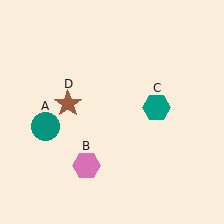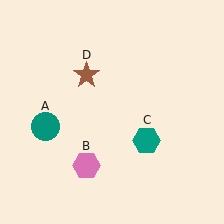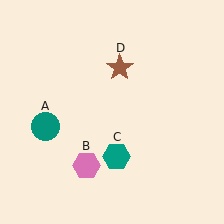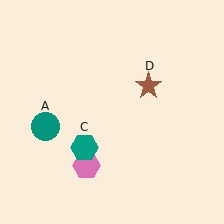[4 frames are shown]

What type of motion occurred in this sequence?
The teal hexagon (object C), brown star (object D) rotated clockwise around the center of the scene.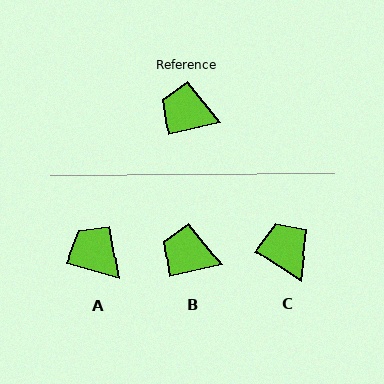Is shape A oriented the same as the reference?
No, it is off by about 29 degrees.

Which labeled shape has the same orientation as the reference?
B.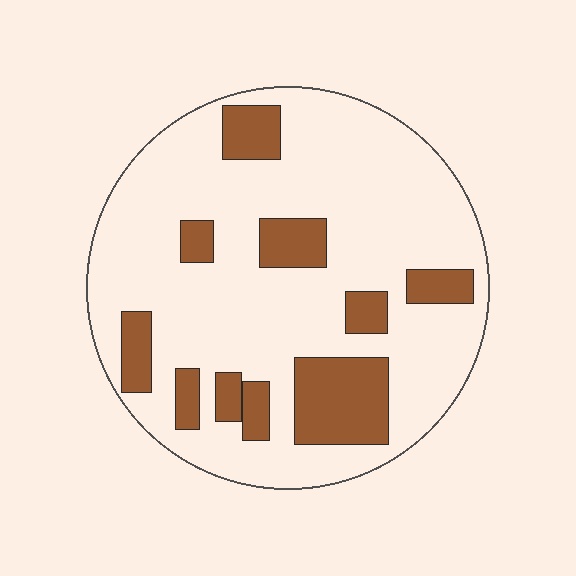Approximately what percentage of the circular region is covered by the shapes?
Approximately 20%.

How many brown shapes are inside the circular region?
10.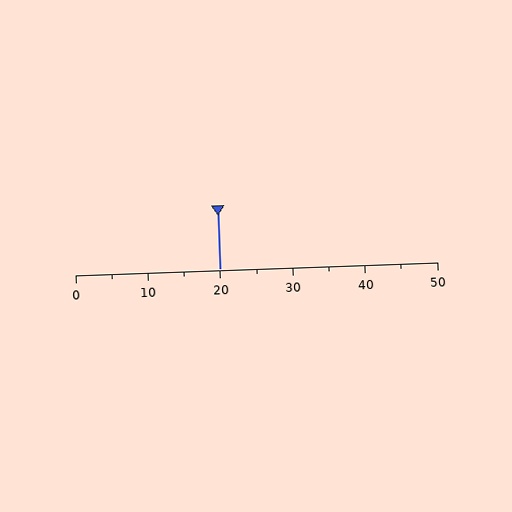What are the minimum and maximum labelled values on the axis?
The axis runs from 0 to 50.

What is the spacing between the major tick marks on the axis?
The major ticks are spaced 10 apart.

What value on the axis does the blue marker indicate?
The marker indicates approximately 20.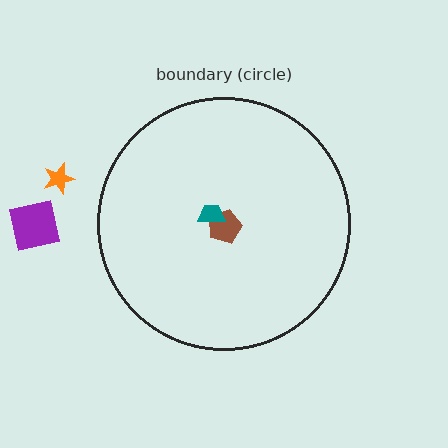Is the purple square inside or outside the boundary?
Outside.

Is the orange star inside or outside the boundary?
Outside.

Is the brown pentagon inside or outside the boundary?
Inside.